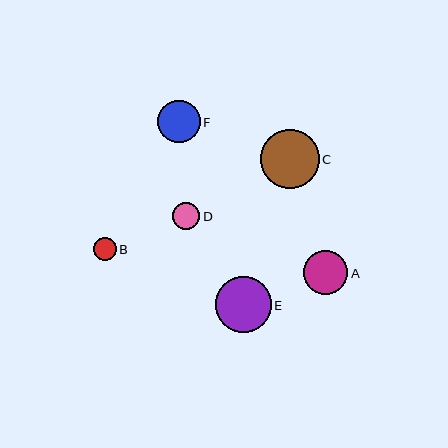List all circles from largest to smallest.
From largest to smallest: C, E, A, F, D, B.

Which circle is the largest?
Circle C is the largest with a size of approximately 59 pixels.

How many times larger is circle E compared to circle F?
Circle E is approximately 1.3 times the size of circle F.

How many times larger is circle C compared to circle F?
Circle C is approximately 1.4 times the size of circle F.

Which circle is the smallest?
Circle B is the smallest with a size of approximately 23 pixels.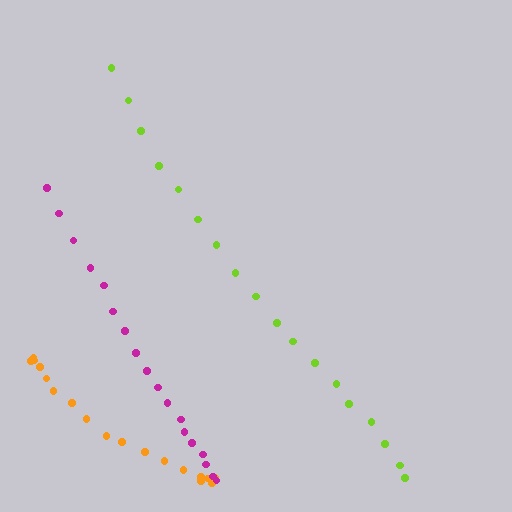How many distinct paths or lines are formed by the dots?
There are 3 distinct paths.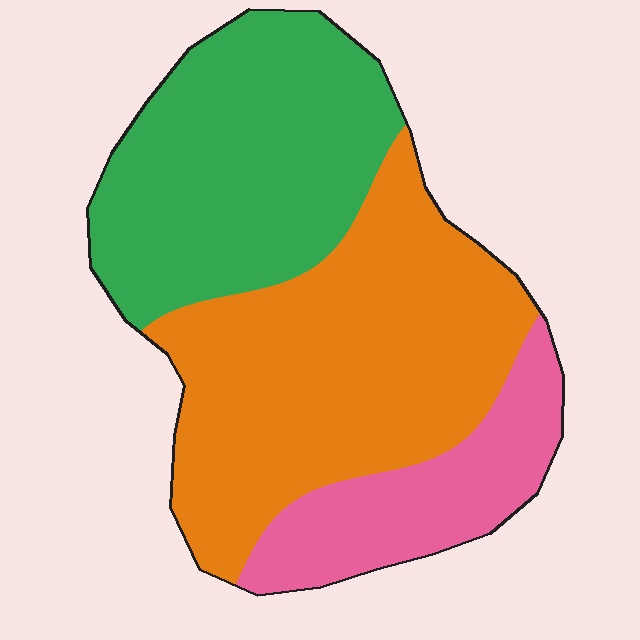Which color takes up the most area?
Orange, at roughly 45%.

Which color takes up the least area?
Pink, at roughly 20%.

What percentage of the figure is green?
Green takes up about three eighths (3/8) of the figure.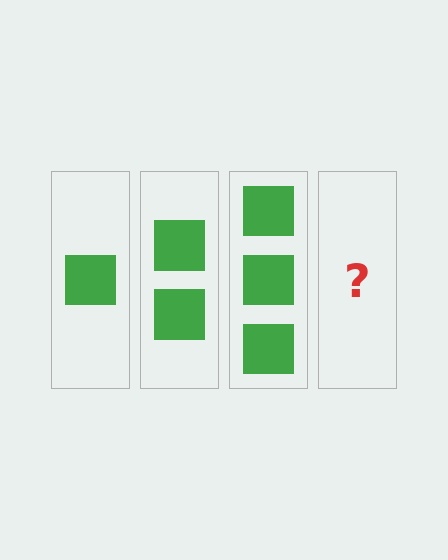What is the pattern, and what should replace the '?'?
The pattern is that each step adds one more square. The '?' should be 4 squares.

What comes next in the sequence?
The next element should be 4 squares.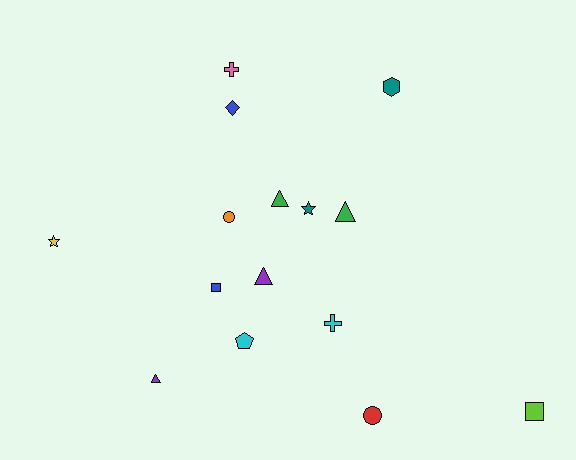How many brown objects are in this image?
There are no brown objects.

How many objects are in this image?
There are 15 objects.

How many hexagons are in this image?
There is 1 hexagon.